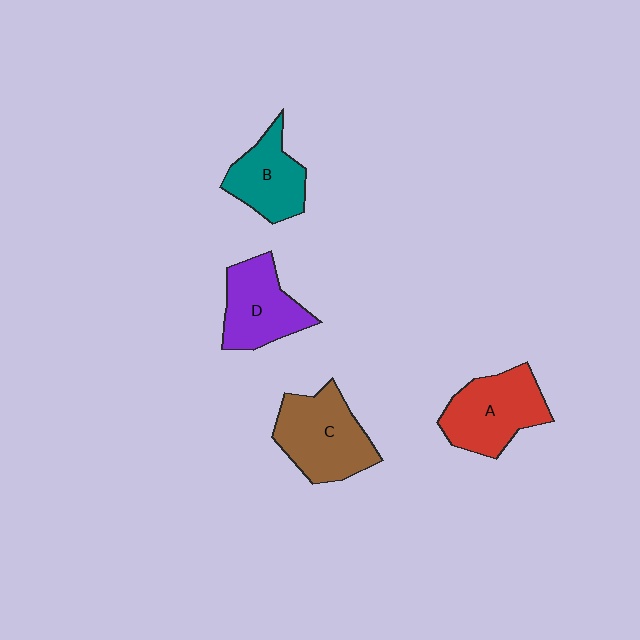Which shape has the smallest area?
Shape B (teal).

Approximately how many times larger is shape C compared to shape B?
Approximately 1.4 times.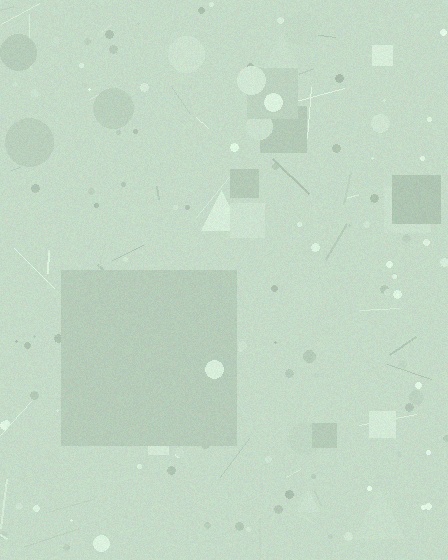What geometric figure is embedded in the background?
A square is embedded in the background.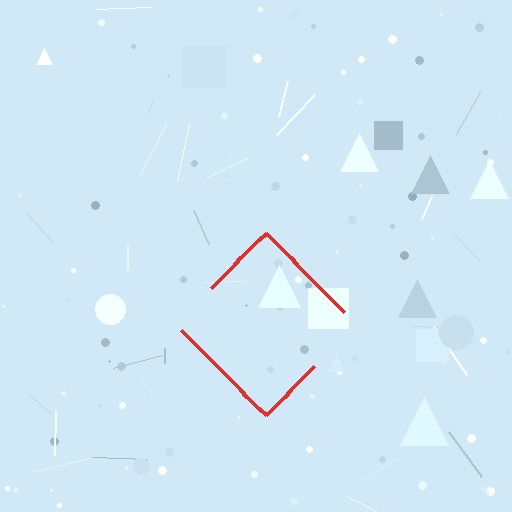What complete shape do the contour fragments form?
The contour fragments form a diamond.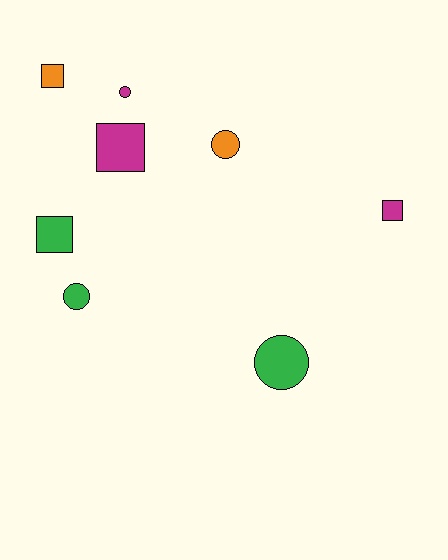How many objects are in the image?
There are 8 objects.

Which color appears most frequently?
Green, with 3 objects.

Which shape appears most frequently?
Circle, with 4 objects.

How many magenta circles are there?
There is 1 magenta circle.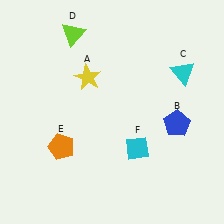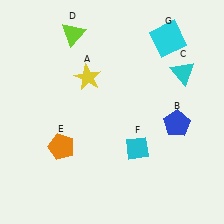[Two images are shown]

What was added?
A cyan square (G) was added in Image 2.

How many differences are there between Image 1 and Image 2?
There is 1 difference between the two images.